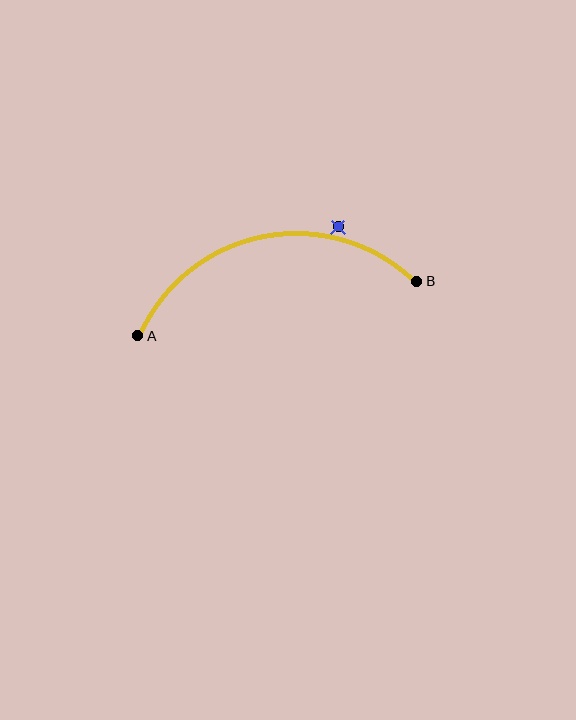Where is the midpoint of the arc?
The arc midpoint is the point on the curve farthest from the straight line joining A and B. It sits above that line.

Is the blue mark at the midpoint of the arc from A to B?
No — the blue mark does not lie on the arc at all. It sits slightly outside the curve.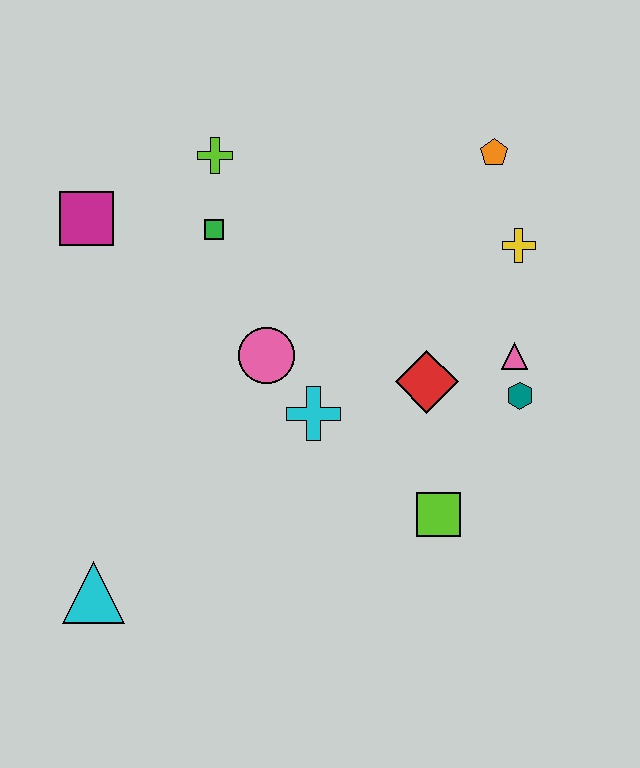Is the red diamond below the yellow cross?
Yes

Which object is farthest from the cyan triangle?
The orange pentagon is farthest from the cyan triangle.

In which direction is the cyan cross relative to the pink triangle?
The cyan cross is to the left of the pink triangle.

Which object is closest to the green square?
The lime cross is closest to the green square.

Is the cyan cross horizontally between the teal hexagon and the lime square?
No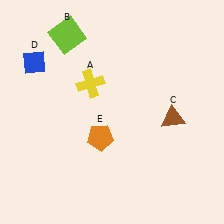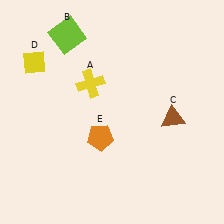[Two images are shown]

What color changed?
The diamond (D) changed from blue in Image 1 to yellow in Image 2.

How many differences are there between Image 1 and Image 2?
There is 1 difference between the two images.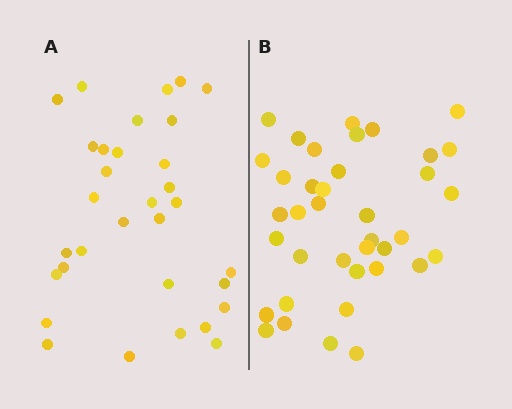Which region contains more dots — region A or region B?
Region B (the right region) has more dots.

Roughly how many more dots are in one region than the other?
Region B has about 6 more dots than region A.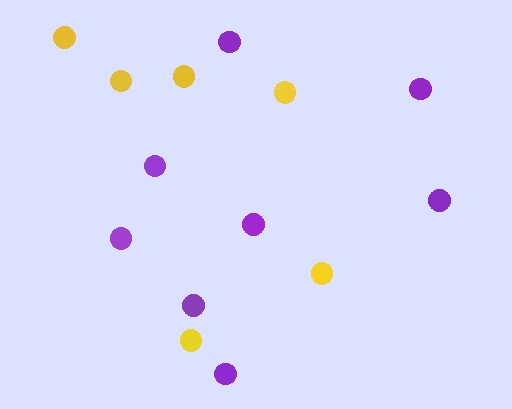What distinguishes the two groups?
There are 2 groups: one group of purple circles (8) and one group of yellow circles (6).